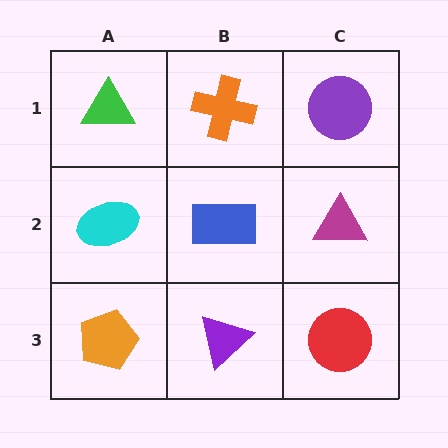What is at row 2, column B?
A blue rectangle.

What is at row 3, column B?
A purple triangle.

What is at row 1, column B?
An orange cross.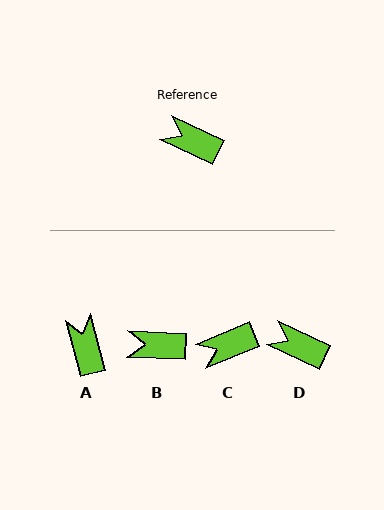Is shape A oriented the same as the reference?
No, it is off by about 50 degrees.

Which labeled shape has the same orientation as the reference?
D.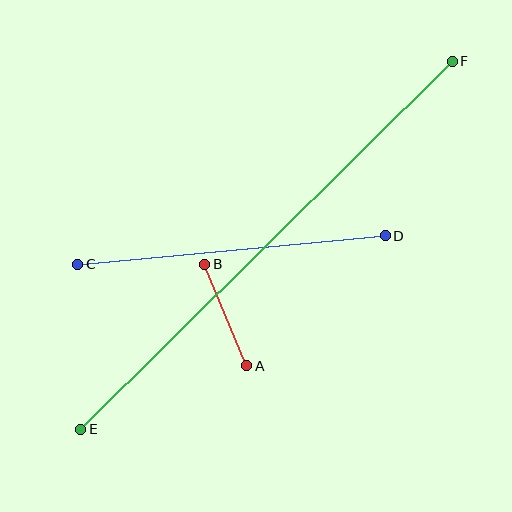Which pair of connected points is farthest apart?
Points E and F are farthest apart.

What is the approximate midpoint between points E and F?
The midpoint is at approximately (267, 245) pixels.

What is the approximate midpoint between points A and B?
The midpoint is at approximately (226, 315) pixels.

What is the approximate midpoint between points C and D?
The midpoint is at approximately (232, 250) pixels.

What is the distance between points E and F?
The distance is approximately 523 pixels.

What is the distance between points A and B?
The distance is approximately 110 pixels.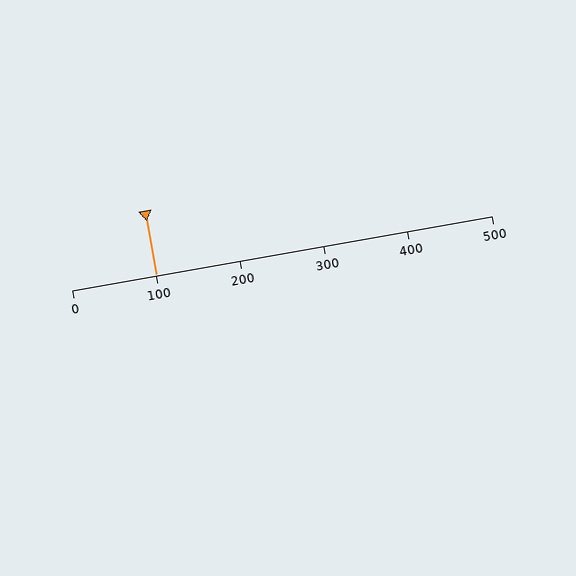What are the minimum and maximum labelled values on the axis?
The axis runs from 0 to 500.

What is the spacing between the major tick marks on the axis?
The major ticks are spaced 100 apart.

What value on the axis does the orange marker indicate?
The marker indicates approximately 100.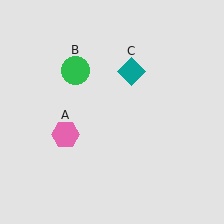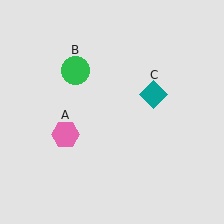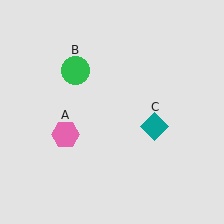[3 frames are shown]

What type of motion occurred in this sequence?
The teal diamond (object C) rotated clockwise around the center of the scene.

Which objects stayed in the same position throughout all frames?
Pink hexagon (object A) and green circle (object B) remained stationary.